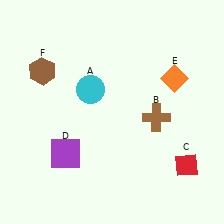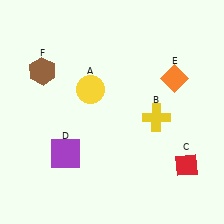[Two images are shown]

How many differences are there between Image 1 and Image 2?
There are 2 differences between the two images.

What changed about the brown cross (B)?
In Image 1, B is brown. In Image 2, it changed to yellow.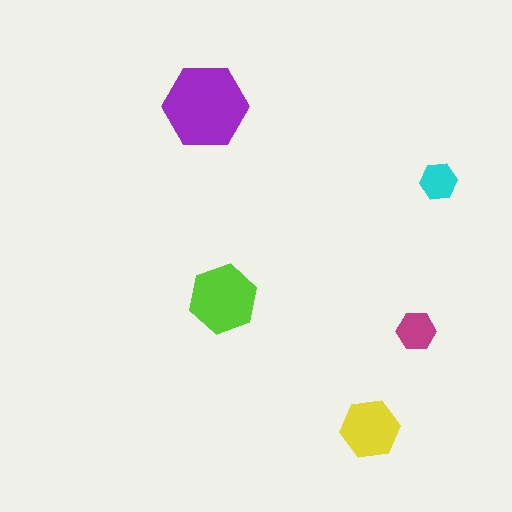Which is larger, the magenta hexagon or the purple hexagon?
The purple one.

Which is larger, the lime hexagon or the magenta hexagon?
The lime one.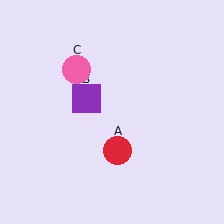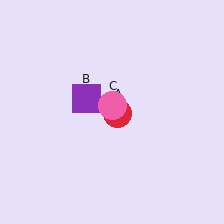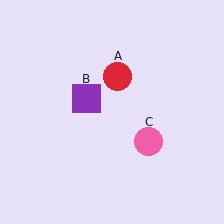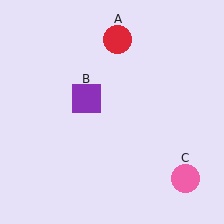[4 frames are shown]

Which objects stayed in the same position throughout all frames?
Purple square (object B) remained stationary.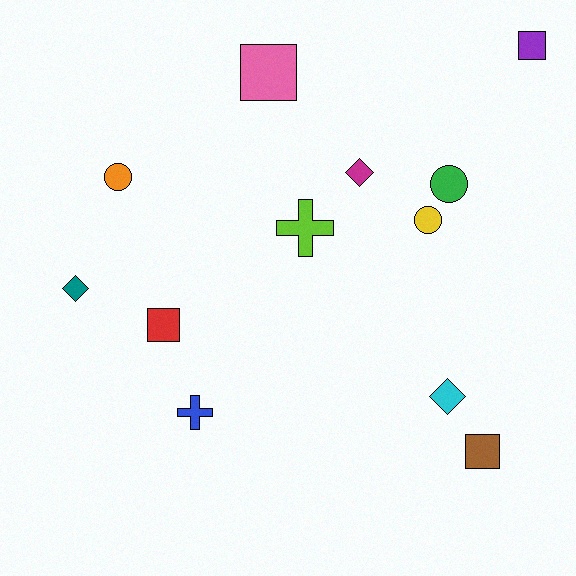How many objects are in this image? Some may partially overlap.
There are 12 objects.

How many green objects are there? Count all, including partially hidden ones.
There is 1 green object.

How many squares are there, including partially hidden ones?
There are 4 squares.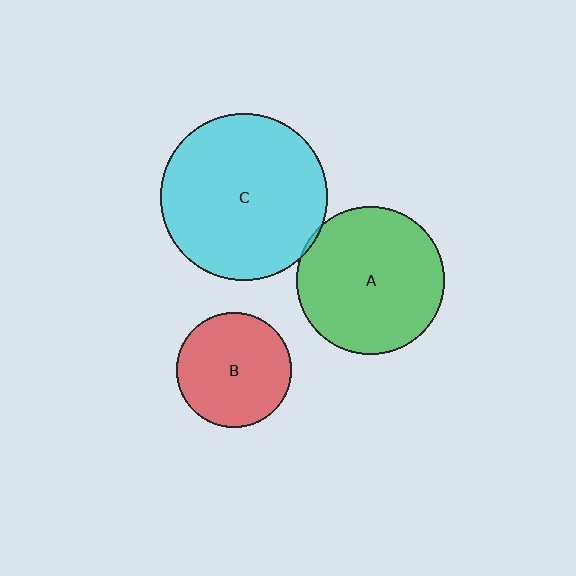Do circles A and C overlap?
Yes.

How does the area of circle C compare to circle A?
Approximately 1.3 times.